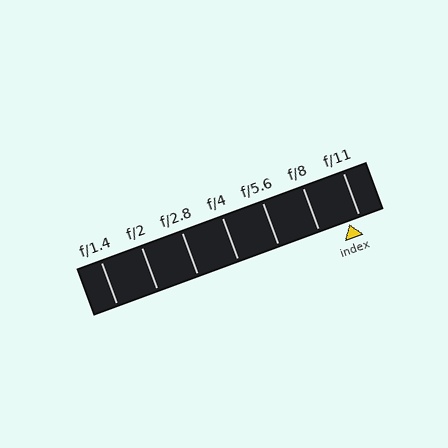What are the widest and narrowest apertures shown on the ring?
The widest aperture shown is f/1.4 and the narrowest is f/11.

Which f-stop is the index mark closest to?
The index mark is closest to f/11.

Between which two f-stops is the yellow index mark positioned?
The index mark is between f/8 and f/11.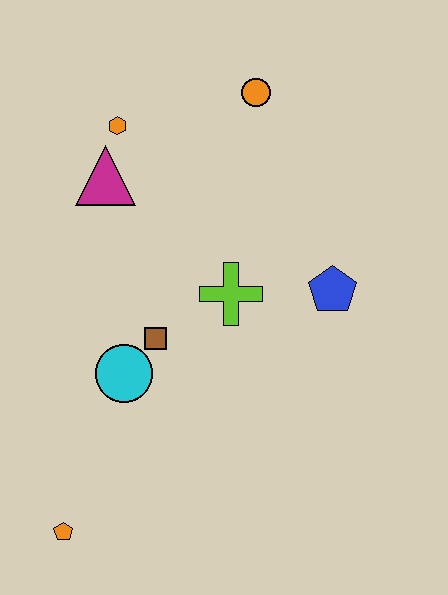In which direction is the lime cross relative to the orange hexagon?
The lime cross is below the orange hexagon.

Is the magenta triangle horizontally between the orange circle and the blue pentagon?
No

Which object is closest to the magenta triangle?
The orange hexagon is closest to the magenta triangle.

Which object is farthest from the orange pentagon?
The orange circle is farthest from the orange pentagon.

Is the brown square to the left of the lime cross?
Yes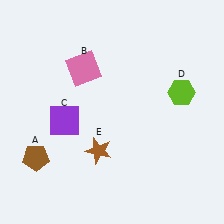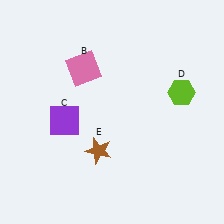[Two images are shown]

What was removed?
The brown pentagon (A) was removed in Image 2.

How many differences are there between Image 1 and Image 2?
There is 1 difference between the two images.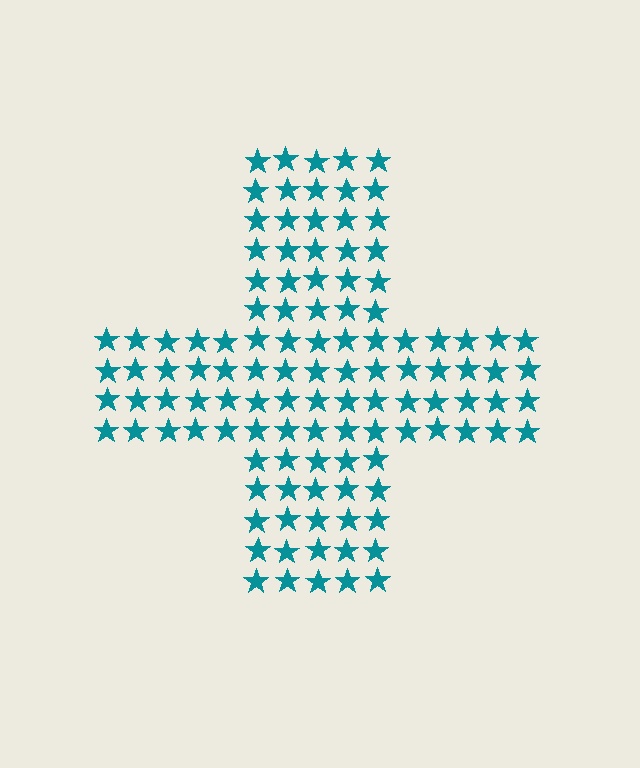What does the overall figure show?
The overall figure shows a cross.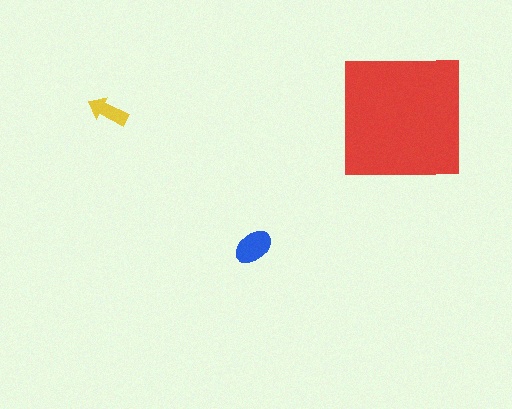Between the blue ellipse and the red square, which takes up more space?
The red square.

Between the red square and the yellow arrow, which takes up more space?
The red square.